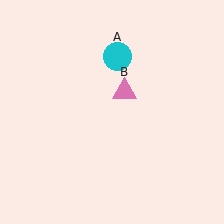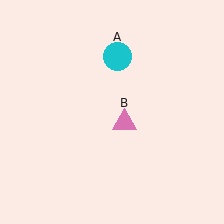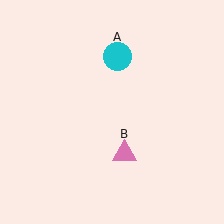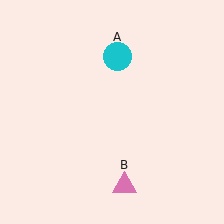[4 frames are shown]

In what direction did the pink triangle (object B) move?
The pink triangle (object B) moved down.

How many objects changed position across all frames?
1 object changed position: pink triangle (object B).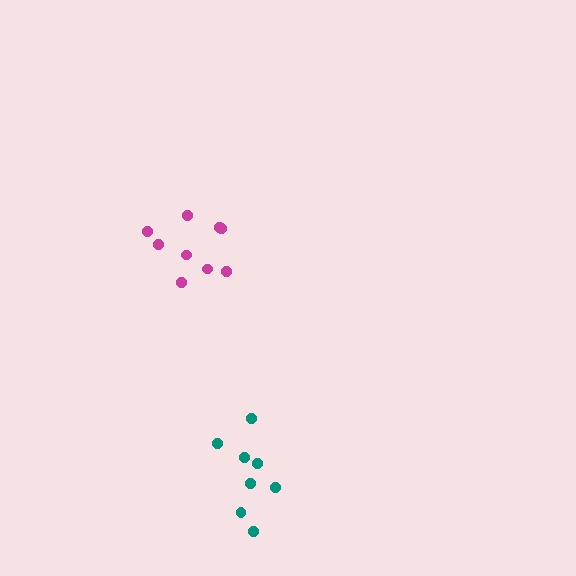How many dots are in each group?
Group 1: 9 dots, Group 2: 8 dots (17 total).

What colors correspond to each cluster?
The clusters are colored: magenta, teal.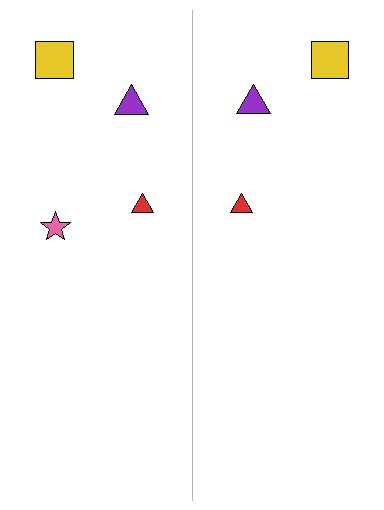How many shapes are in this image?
There are 7 shapes in this image.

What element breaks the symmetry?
A pink star is missing from the right side.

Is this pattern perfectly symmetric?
No, the pattern is not perfectly symmetric. A pink star is missing from the right side.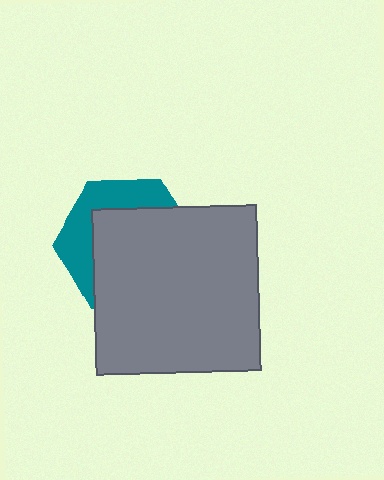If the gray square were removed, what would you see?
You would see the complete teal hexagon.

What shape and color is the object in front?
The object in front is a gray square.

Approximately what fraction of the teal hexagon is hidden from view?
Roughly 66% of the teal hexagon is hidden behind the gray square.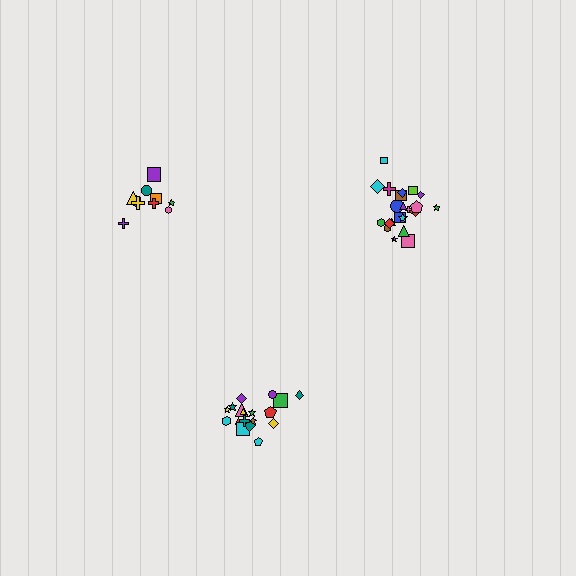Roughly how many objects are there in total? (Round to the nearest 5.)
Roughly 50 objects in total.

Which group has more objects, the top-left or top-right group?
The top-right group.